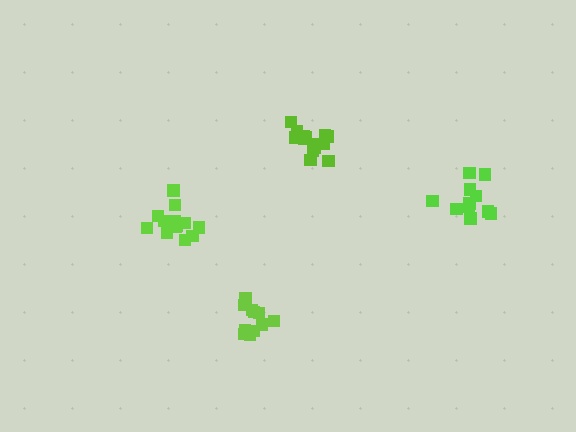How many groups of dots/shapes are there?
There are 4 groups.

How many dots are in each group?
Group 1: 11 dots, Group 2: 14 dots, Group 3: 14 dots, Group 4: 11 dots (50 total).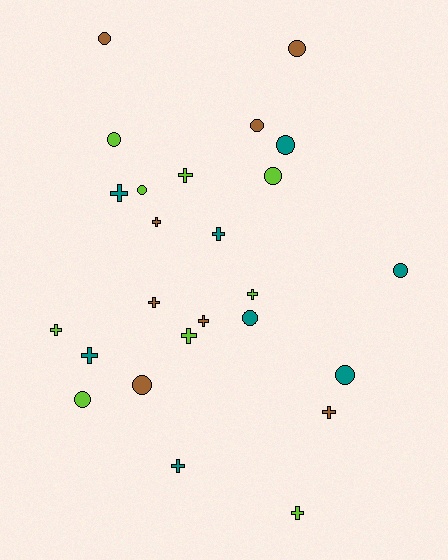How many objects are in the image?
There are 25 objects.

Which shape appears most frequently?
Cross, with 13 objects.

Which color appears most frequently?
Lime, with 9 objects.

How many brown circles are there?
There are 4 brown circles.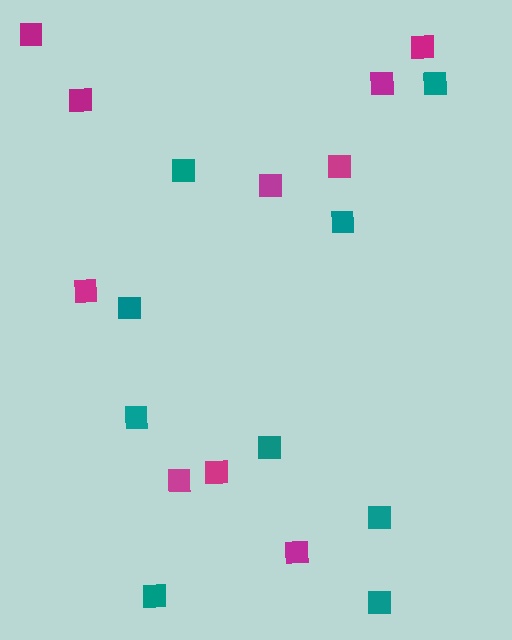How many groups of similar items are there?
There are 2 groups: one group of teal squares (9) and one group of magenta squares (10).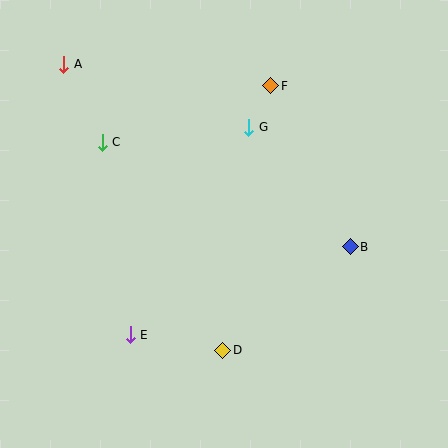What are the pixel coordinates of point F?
Point F is at (271, 86).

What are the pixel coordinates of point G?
Point G is at (249, 127).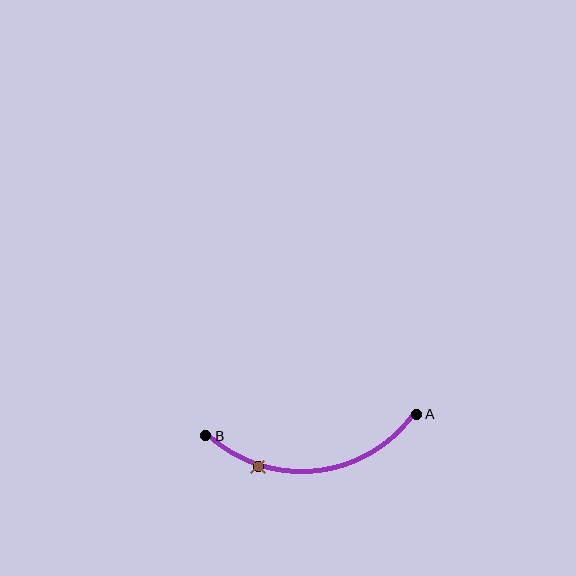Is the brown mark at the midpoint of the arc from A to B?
No. The brown mark lies on the arc but is closer to endpoint B. The arc midpoint would be at the point on the curve equidistant along the arc from both A and B.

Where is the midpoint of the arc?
The arc midpoint is the point on the curve farthest from the straight line joining A and B. It sits below that line.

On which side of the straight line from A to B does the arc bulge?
The arc bulges below the straight line connecting A and B.